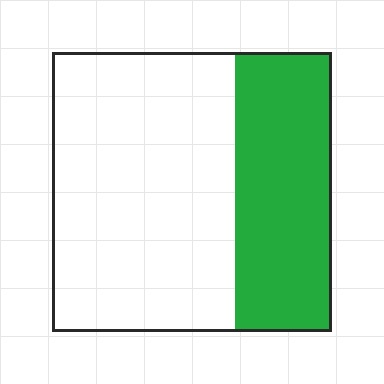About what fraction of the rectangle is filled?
About one third (1/3).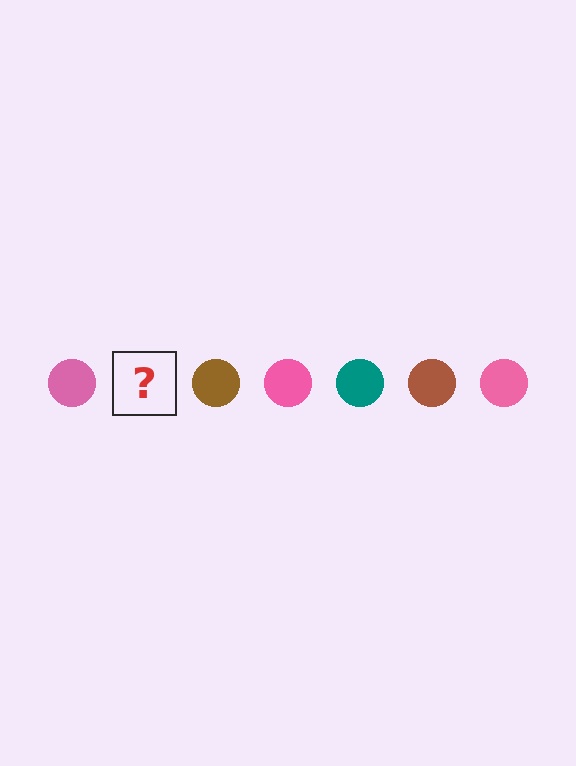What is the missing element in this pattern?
The missing element is a teal circle.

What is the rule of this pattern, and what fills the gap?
The rule is that the pattern cycles through pink, teal, brown circles. The gap should be filled with a teal circle.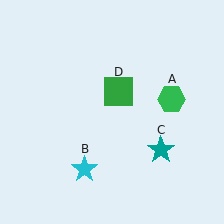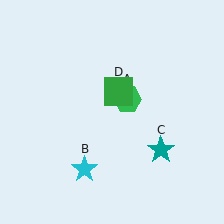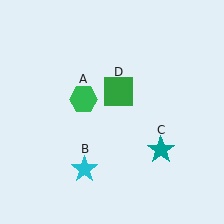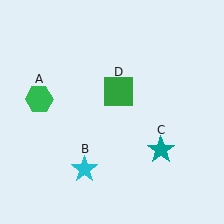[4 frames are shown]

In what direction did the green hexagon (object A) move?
The green hexagon (object A) moved left.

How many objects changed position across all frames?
1 object changed position: green hexagon (object A).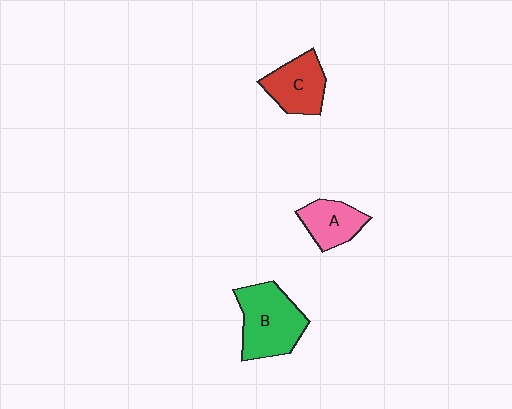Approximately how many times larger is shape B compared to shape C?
Approximately 1.4 times.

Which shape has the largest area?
Shape B (green).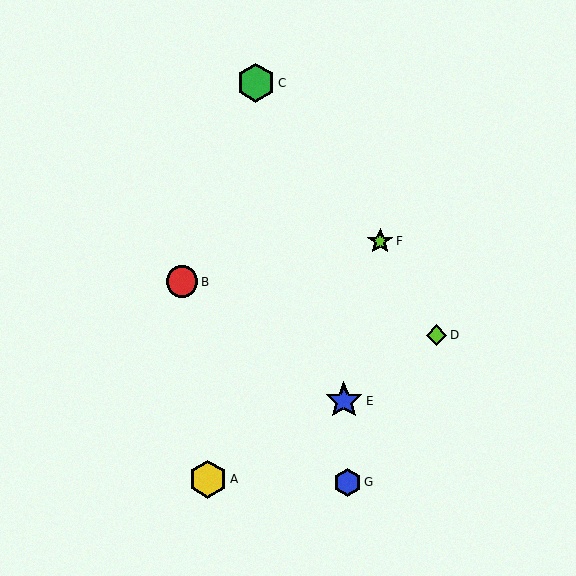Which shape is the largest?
The green hexagon (labeled C) is the largest.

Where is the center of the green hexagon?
The center of the green hexagon is at (256, 83).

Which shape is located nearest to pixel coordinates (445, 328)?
The lime diamond (labeled D) at (436, 335) is nearest to that location.